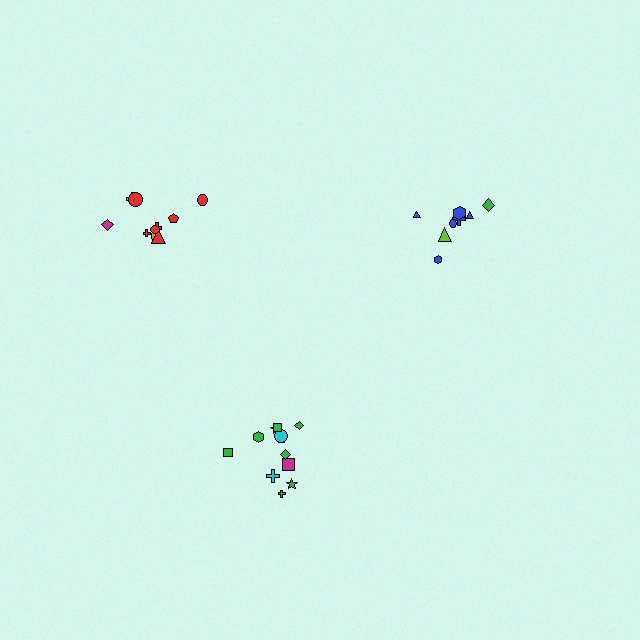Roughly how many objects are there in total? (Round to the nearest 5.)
Roughly 30 objects in total.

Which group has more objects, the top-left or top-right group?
The top-left group.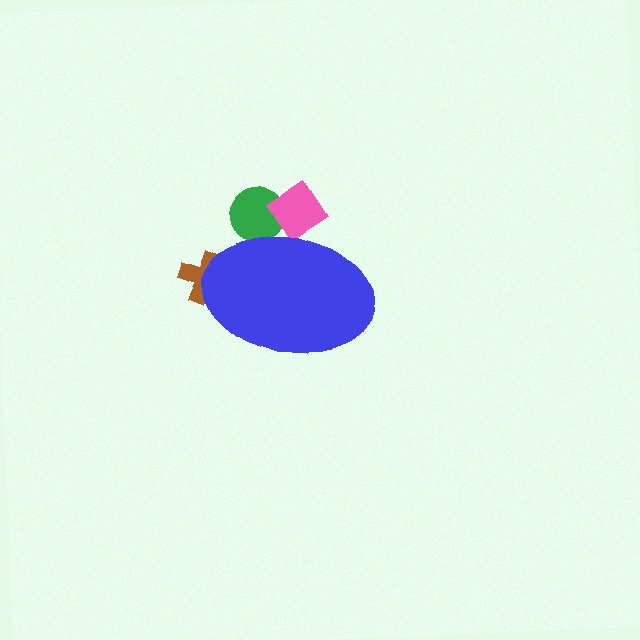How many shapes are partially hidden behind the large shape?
3 shapes are partially hidden.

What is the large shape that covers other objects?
A blue ellipse.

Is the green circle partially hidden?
Yes, the green circle is partially hidden behind the blue ellipse.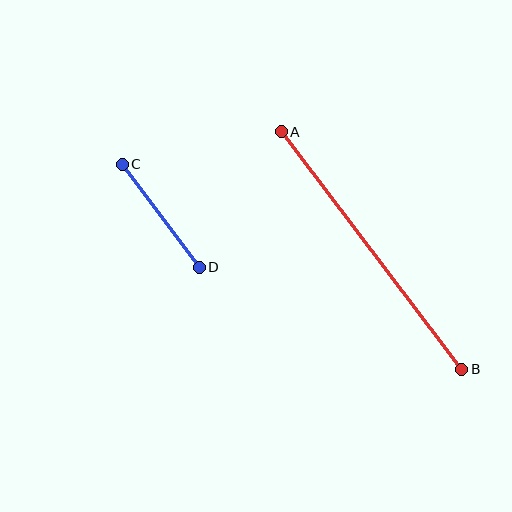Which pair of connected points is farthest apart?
Points A and B are farthest apart.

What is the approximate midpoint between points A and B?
The midpoint is at approximately (371, 251) pixels.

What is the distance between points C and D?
The distance is approximately 129 pixels.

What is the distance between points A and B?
The distance is approximately 298 pixels.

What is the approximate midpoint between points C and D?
The midpoint is at approximately (161, 216) pixels.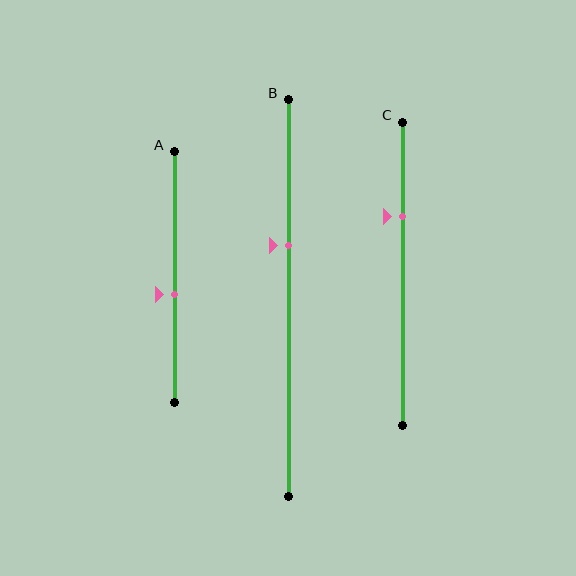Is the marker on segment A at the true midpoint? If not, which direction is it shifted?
No, the marker on segment A is shifted downward by about 7% of the segment length.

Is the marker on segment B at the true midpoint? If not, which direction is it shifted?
No, the marker on segment B is shifted upward by about 13% of the segment length.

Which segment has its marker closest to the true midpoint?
Segment A has its marker closest to the true midpoint.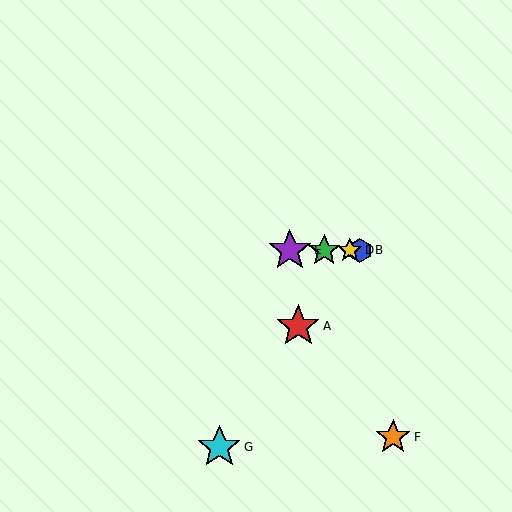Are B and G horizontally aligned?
No, B is at y≈250 and G is at y≈447.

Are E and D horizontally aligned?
Yes, both are at y≈250.